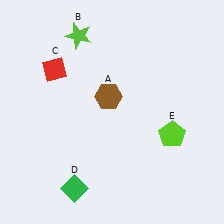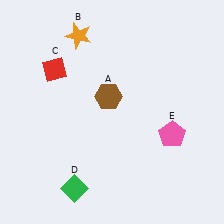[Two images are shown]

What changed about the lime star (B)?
In Image 1, B is lime. In Image 2, it changed to orange.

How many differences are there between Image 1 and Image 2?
There are 2 differences between the two images.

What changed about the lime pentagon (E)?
In Image 1, E is lime. In Image 2, it changed to pink.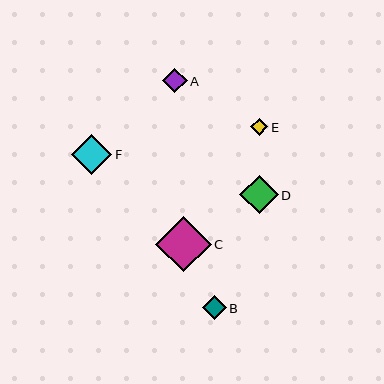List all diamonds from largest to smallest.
From largest to smallest: C, F, D, A, B, E.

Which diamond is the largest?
Diamond C is the largest with a size of approximately 55 pixels.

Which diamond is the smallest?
Diamond E is the smallest with a size of approximately 17 pixels.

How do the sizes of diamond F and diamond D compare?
Diamond F and diamond D are approximately the same size.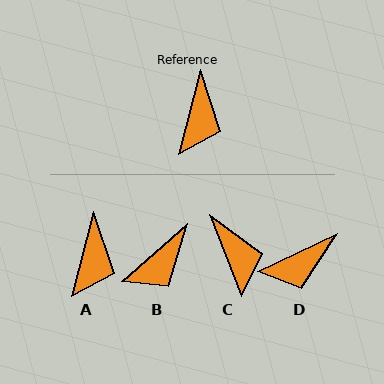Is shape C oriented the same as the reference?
No, it is off by about 36 degrees.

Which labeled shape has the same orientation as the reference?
A.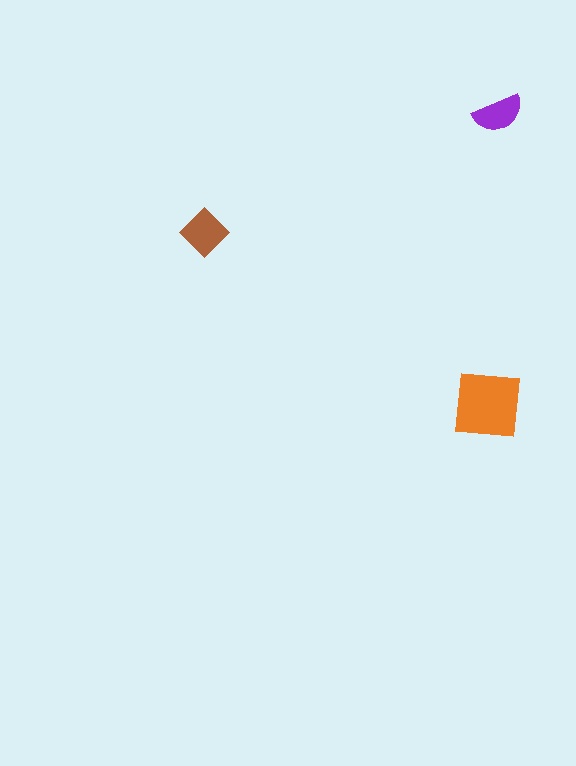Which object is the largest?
The orange square.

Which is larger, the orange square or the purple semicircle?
The orange square.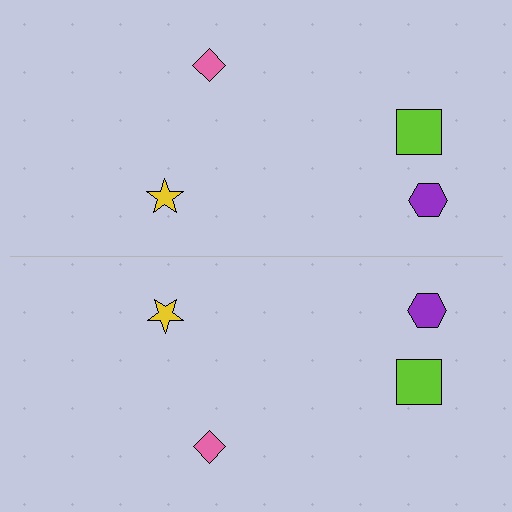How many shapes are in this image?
There are 8 shapes in this image.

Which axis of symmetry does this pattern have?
The pattern has a horizontal axis of symmetry running through the center of the image.